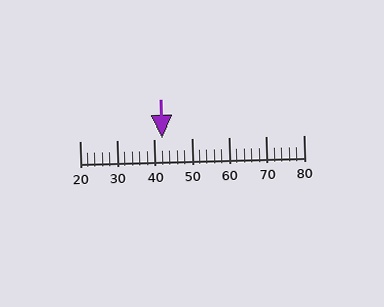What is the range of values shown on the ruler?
The ruler shows values from 20 to 80.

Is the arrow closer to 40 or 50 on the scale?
The arrow is closer to 40.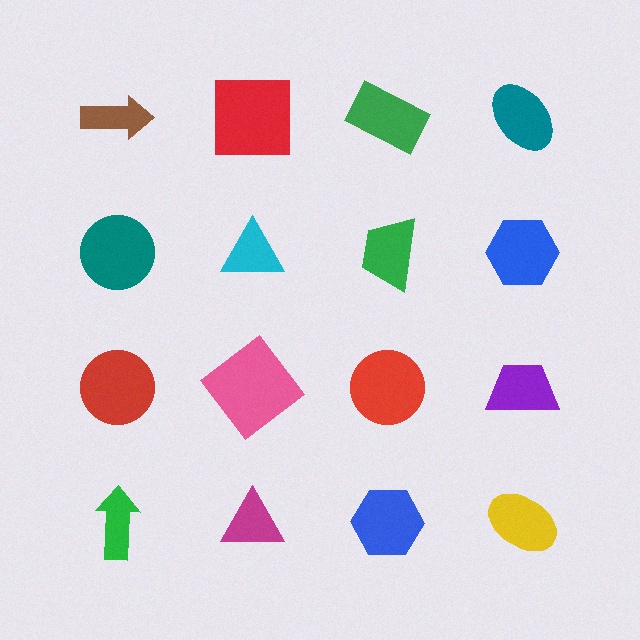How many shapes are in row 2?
4 shapes.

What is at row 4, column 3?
A blue hexagon.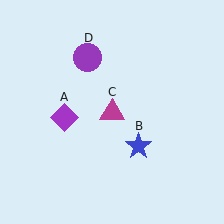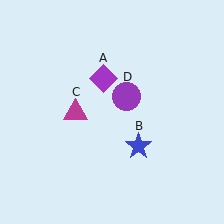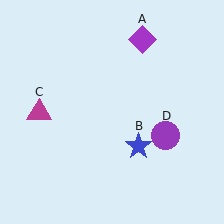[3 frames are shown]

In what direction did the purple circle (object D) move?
The purple circle (object D) moved down and to the right.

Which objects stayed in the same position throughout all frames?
Blue star (object B) remained stationary.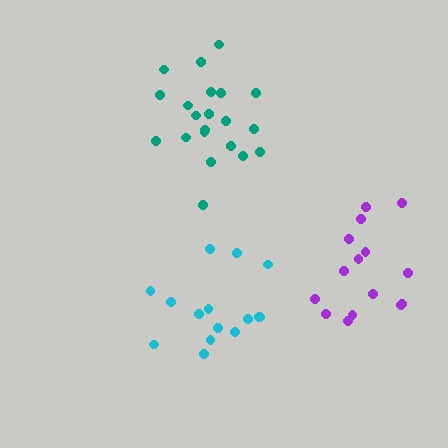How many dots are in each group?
Group 1: 21 dots, Group 2: 15 dots, Group 3: 15 dots (51 total).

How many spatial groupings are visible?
There are 3 spatial groupings.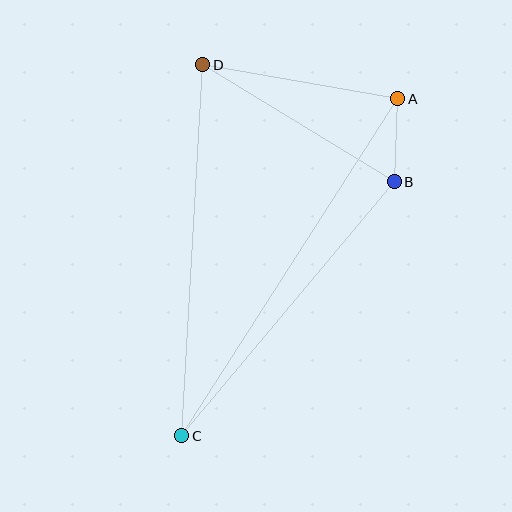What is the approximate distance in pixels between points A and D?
The distance between A and D is approximately 198 pixels.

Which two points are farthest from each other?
Points A and C are farthest from each other.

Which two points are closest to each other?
Points A and B are closest to each other.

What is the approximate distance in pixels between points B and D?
The distance between B and D is approximately 224 pixels.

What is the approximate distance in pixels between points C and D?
The distance between C and D is approximately 372 pixels.